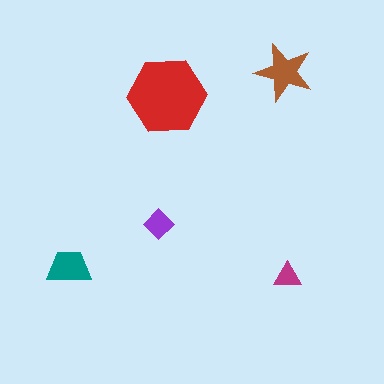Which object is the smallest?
The magenta triangle.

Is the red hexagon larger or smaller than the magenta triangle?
Larger.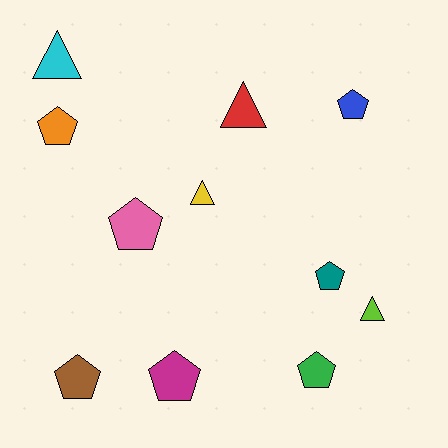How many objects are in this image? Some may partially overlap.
There are 11 objects.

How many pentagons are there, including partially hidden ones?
There are 7 pentagons.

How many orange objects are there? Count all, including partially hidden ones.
There is 1 orange object.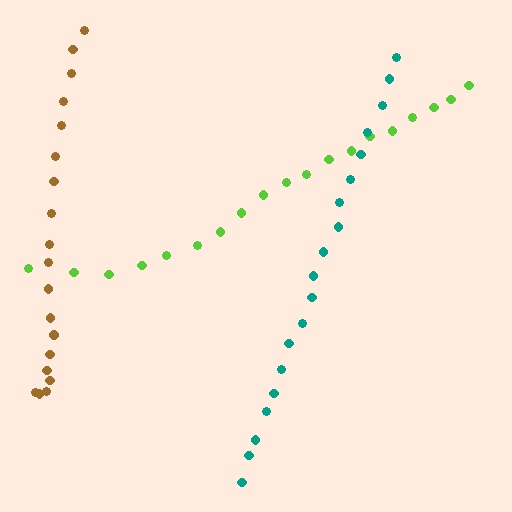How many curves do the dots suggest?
There are 3 distinct paths.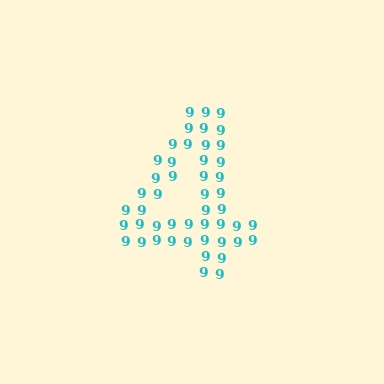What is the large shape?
The large shape is the digit 4.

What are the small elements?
The small elements are digit 9's.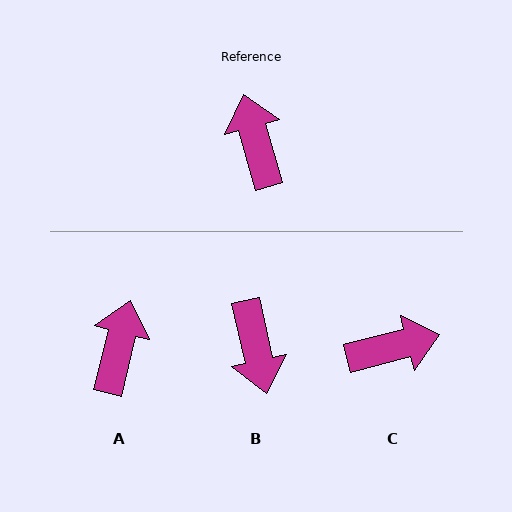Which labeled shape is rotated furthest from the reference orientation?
B, about 176 degrees away.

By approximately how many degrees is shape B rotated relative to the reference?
Approximately 176 degrees counter-clockwise.